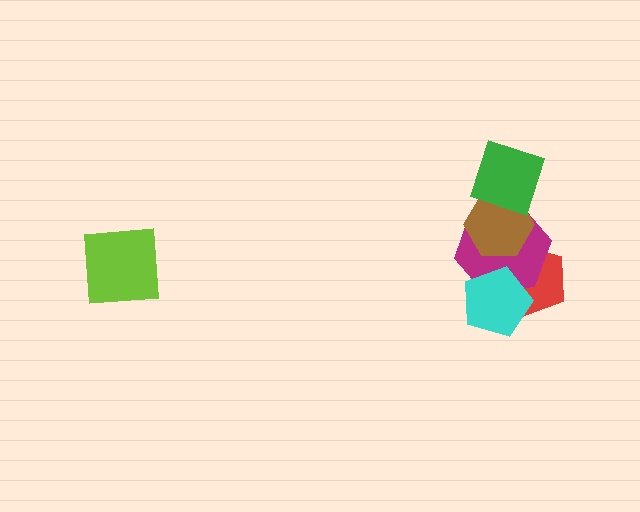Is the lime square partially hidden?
No, no other shape covers it.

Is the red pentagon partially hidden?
Yes, it is partially covered by another shape.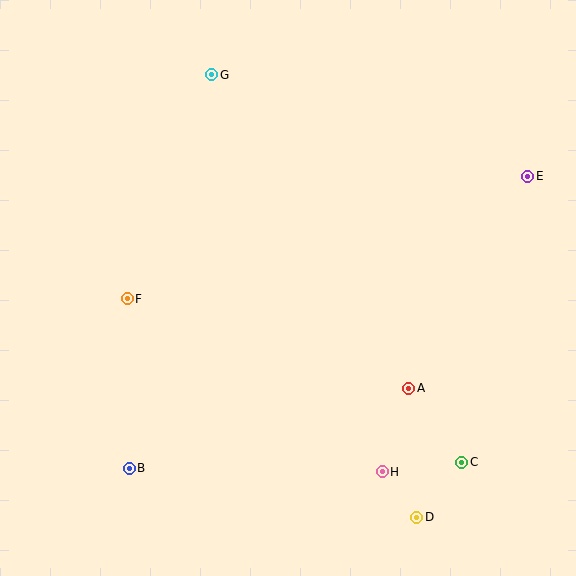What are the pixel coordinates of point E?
Point E is at (528, 176).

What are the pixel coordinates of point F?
Point F is at (127, 299).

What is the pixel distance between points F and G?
The distance between F and G is 239 pixels.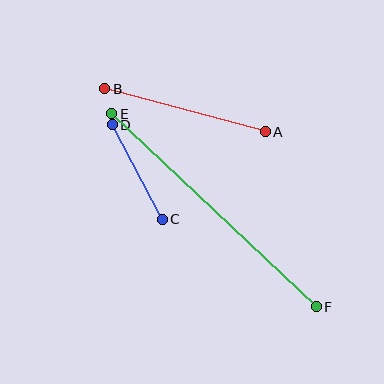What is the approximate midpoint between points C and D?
The midpoint is at approximately (137, 172) pixels.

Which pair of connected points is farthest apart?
Points E and F are farthest apart.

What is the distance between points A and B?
The distance is approximately 166 pixels.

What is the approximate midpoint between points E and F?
The midpoint is at approximately (214, 210) pixels.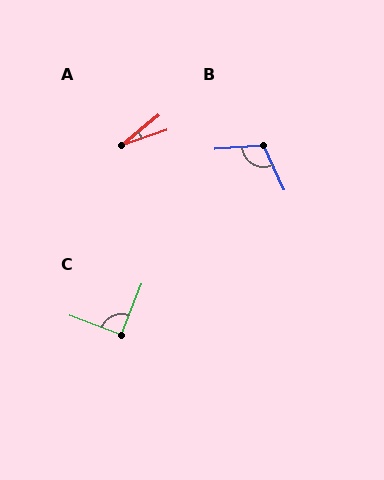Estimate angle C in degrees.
Approximately 91 degrees.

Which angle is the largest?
B, at approximately 111 degrees.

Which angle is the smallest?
A, at approximately 20 degrees.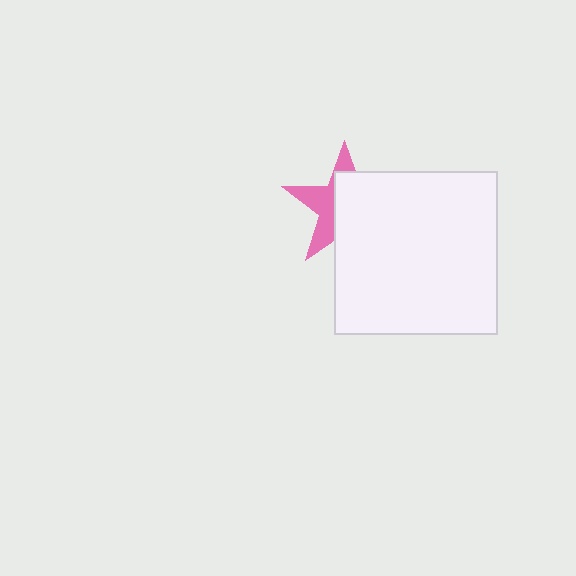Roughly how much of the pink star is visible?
A small part of it is visible (roughly 40%).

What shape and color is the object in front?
The object in front is a white square.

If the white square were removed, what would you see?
You would see the complete pink star.